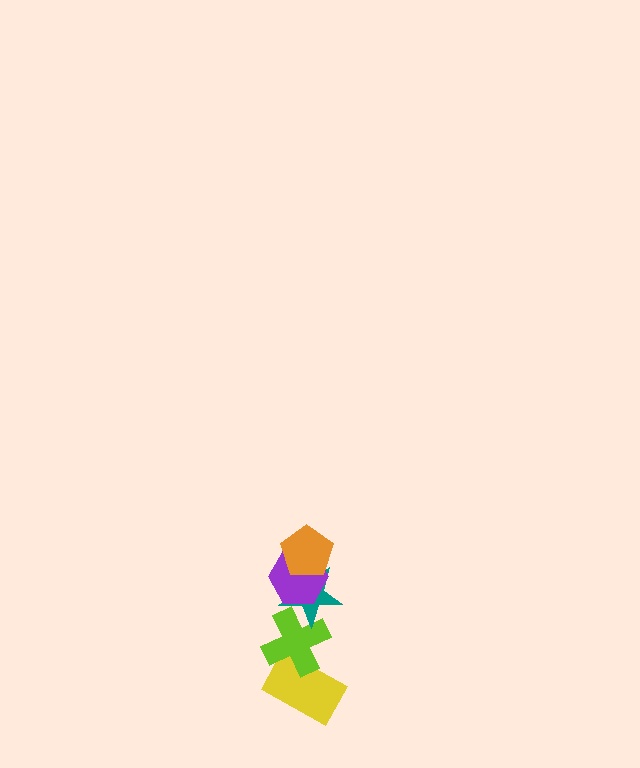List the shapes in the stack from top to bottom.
From top to bottom: the orange pentagon, the purple hexagon, the teal star, the lime cross, the yellow rectangle.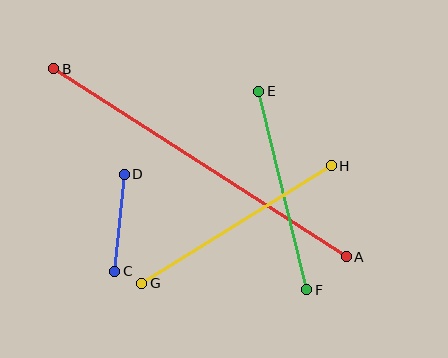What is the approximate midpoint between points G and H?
The midpoint is at approximately (236, 225) pixels.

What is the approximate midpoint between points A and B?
The midpoint is at approximately (200, 163) pixels.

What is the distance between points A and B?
The distance is approximately 348 pixels.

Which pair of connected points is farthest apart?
Points A and B are farthest apart.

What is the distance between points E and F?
The distance is approximately 204 pixels.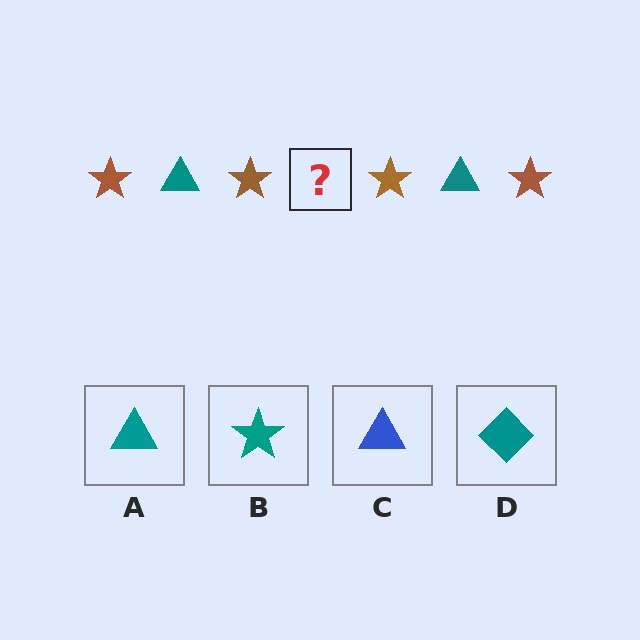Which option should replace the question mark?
Option A.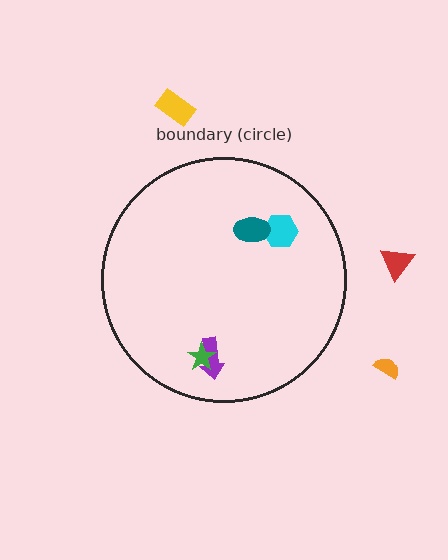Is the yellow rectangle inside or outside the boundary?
Outside.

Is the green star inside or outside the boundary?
Inside.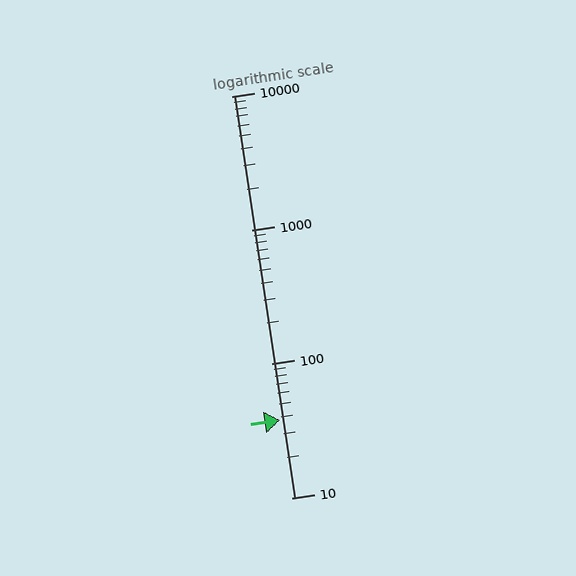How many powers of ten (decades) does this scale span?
The scale spans 3 decades, from 10 to 10000.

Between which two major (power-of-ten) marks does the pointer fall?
The pointer is between 10 and 100.